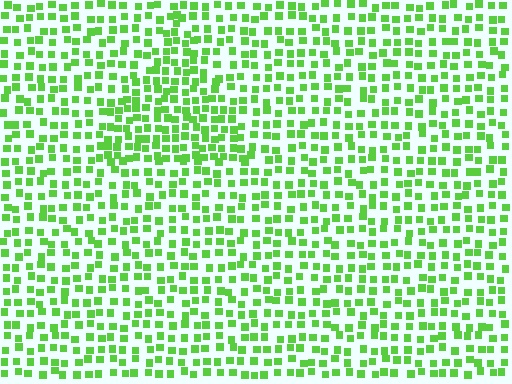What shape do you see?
I see a triangle.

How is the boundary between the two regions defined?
The boundary is defined by a change in element density (approximately 1.6x ratio). All elements are the same color, size, and shape.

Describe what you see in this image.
The image contains small lime elements arranged at two different densities. A triangle-shaped region is visible where the elements are more densely packed than the surrounding area.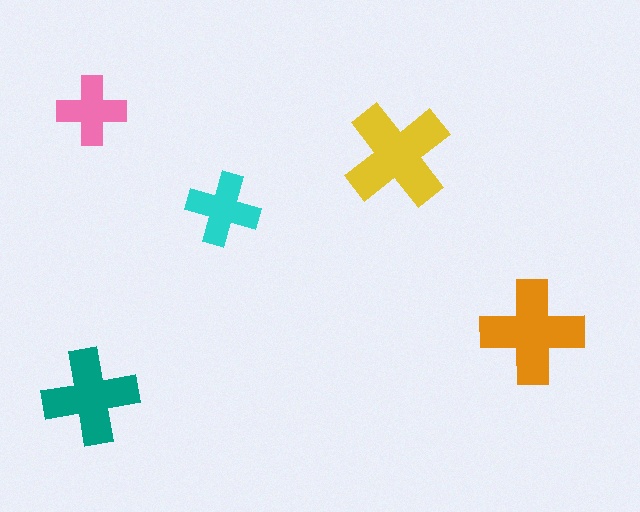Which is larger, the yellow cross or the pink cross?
The yellow one.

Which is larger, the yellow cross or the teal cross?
The yellow one.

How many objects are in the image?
There are 5 objects in the image.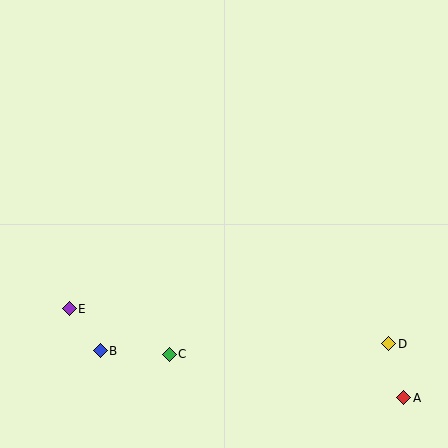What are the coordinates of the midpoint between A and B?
The midpoint between A and B is at (252, 374).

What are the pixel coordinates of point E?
Point E is at (69, 309).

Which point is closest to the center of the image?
Point C at (169, 354) is closest to the center.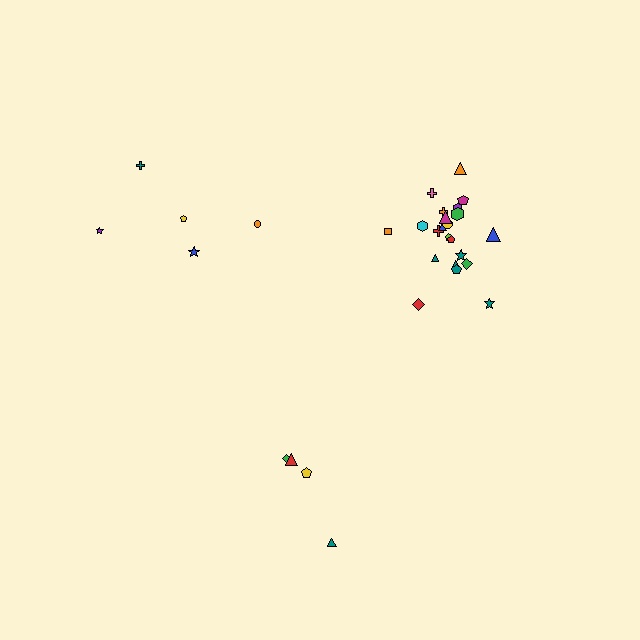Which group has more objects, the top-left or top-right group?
The top-right group.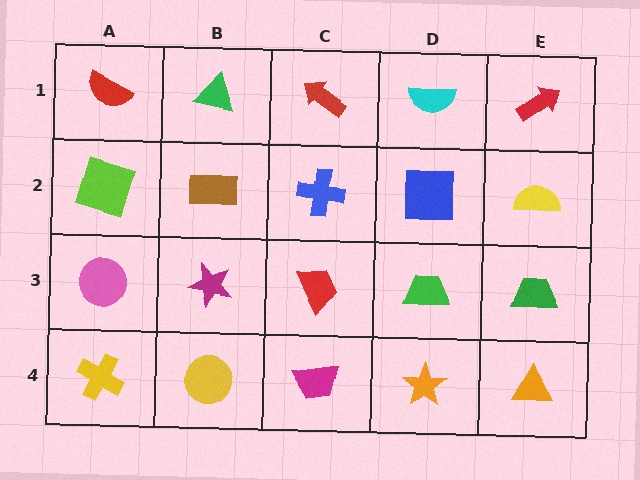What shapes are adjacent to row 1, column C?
A blue cross (row 2, column C), a green triangle (row 1, column B), a cyan semicircle (row 1, column D).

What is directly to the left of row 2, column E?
A blue square.